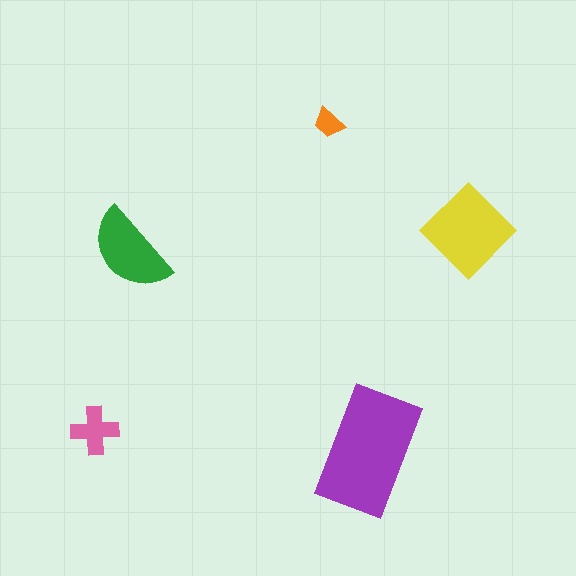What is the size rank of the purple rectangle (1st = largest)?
1st.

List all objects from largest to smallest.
The purple rectangle, the yellow diamond, the green semicircle, the pink cross, the orange trapezoid.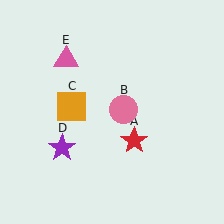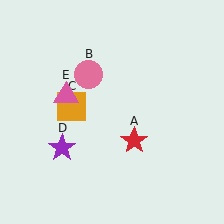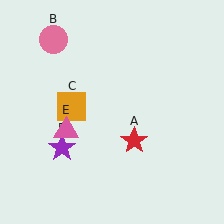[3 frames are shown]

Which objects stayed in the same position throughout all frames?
Red star (object A) and orange square (object C) and purple star (object D) remained stationary.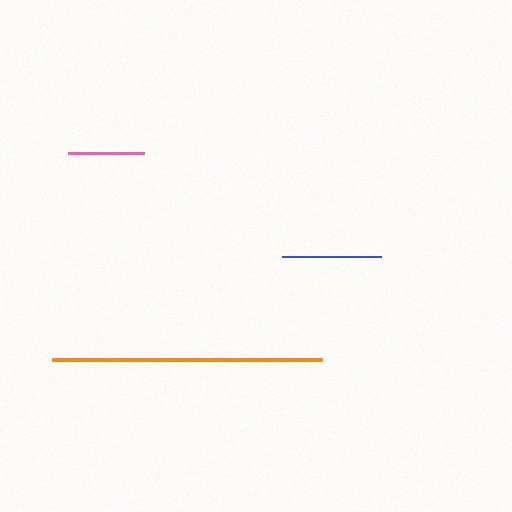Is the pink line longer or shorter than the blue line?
The blue line is longer than the pink line.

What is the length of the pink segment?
The pink segment is approximately 75 pixels long.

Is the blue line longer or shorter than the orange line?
The orange line is longer than the blue line.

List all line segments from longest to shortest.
From longest to shortest: orange, blue, pink.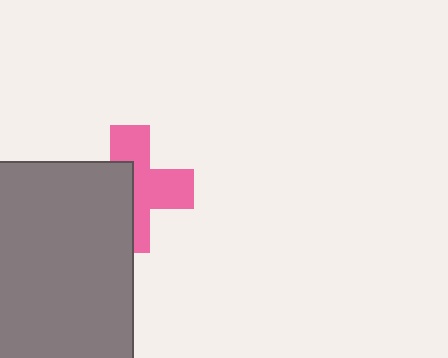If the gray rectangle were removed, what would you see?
You would see the complete pink cross.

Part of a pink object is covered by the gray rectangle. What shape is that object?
It is a cross.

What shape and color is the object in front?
The object in front is a gray rectangle.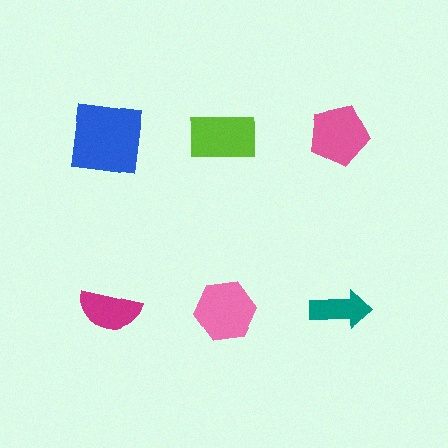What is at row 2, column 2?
A pink hexagon.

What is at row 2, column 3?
A teal arrow.